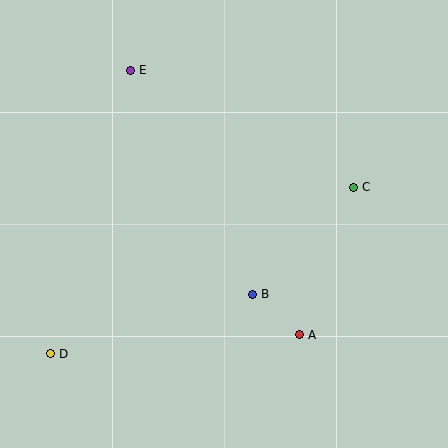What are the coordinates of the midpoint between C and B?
The midpoint between C and B is at (303, 241).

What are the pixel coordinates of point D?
Point D is at (51, 354).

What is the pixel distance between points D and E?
The distance between D and E is 295 pixels.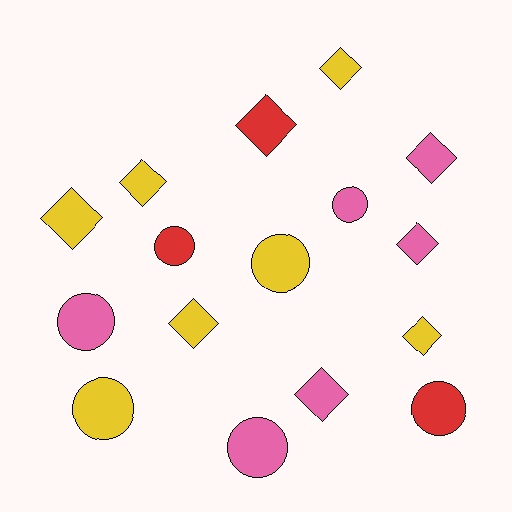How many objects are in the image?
There are 16 objects.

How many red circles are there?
There are 2 red circles.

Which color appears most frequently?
Yellow, with 7 objects.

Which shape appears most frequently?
Diamond, with 9 objects.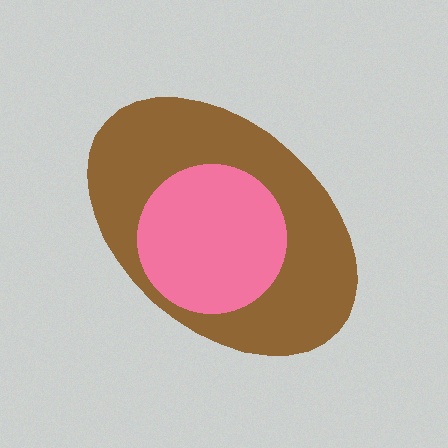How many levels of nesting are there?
2.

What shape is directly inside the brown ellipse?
The pink circle.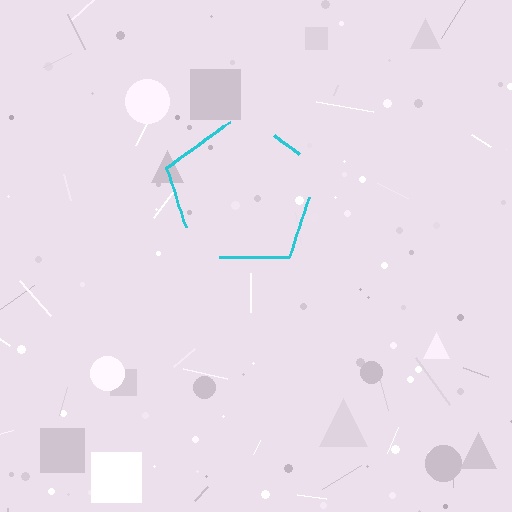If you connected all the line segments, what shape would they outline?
They would outline a pentagon.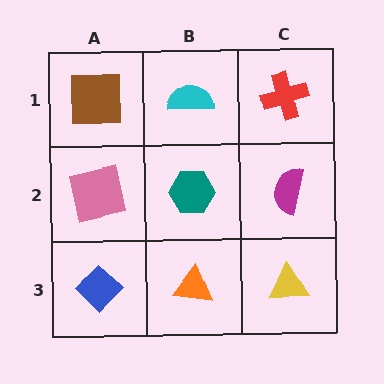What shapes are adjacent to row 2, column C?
A red cross (row 1, column C), a yellow triangle (row 3, column C), a teal hexagon (row 2, column B).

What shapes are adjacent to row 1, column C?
A magenta semicircle (row 2, column C), a cyan semicircle (row 1, column B).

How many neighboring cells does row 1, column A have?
2.